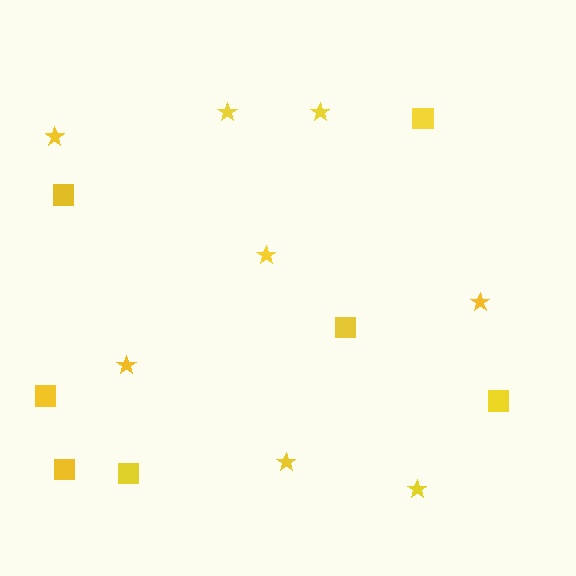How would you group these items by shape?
There are 2 groups: one group of squares (7) and one group of stars (8).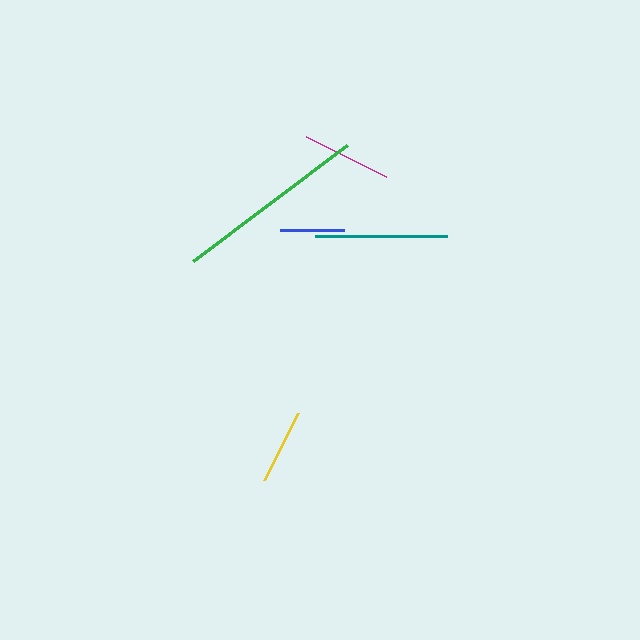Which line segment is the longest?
The green line is the longest at approximately 193 pixels.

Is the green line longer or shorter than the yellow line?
The green line is longer than the yellow line.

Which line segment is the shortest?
The blue line is the shortest at approximately 64 pixels.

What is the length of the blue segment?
The blue segment is approximately 64 pixels long.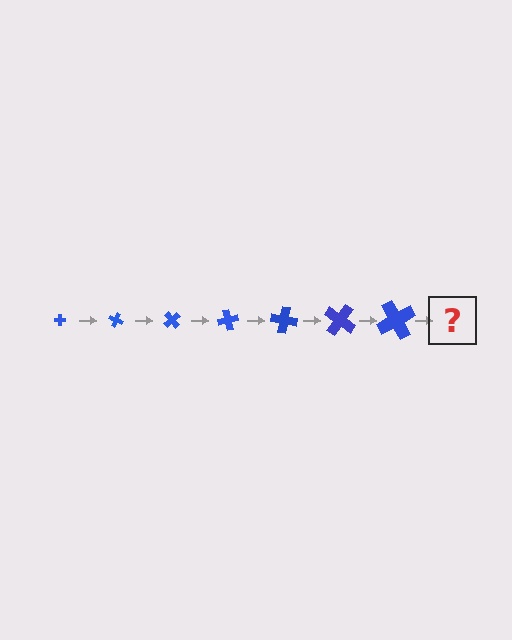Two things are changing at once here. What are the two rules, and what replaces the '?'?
The two rules are that the cross grows larger each step and it rotates 25 degrees each step. The '?' should be a cross, larger than the previous one and rotated 175 degrees from the start.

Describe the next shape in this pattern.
It should be a cross, larger than the previous one and rotated 175 degrees from the start.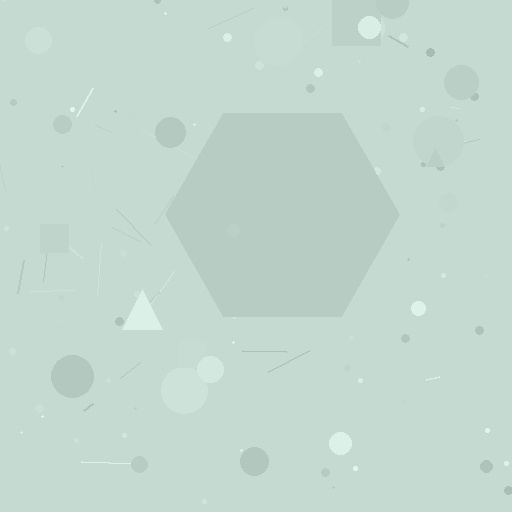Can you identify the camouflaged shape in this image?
The camouflaged shape is a hexagon.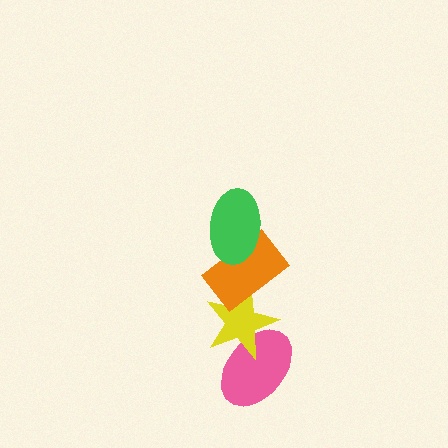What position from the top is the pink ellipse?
The pink ellipse is 4th from the top.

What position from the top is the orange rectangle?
The orange rectangle is 2nd from the top.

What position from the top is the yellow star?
The yellow star is 3rd from the top.